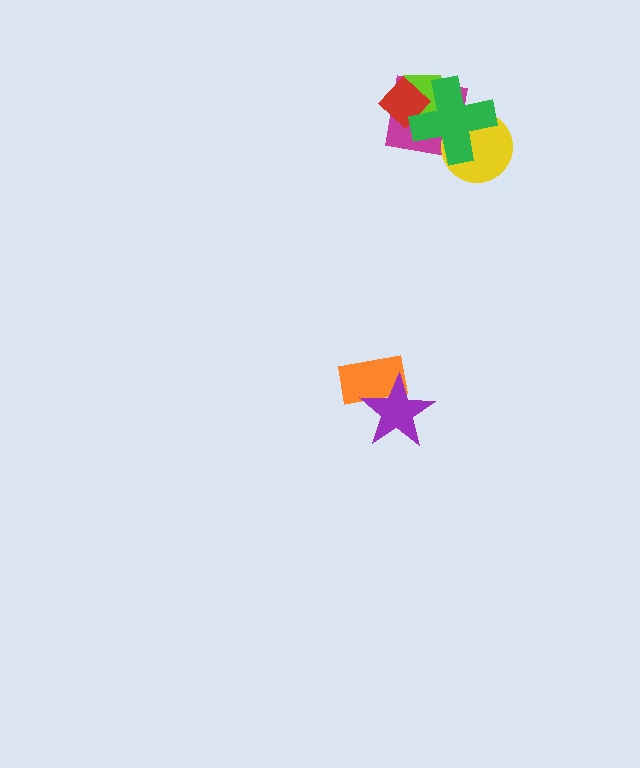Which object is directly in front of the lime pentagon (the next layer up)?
The red diamond is directly in front of the lime pentagon.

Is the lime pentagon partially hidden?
Yes, it is partially covered by another shape.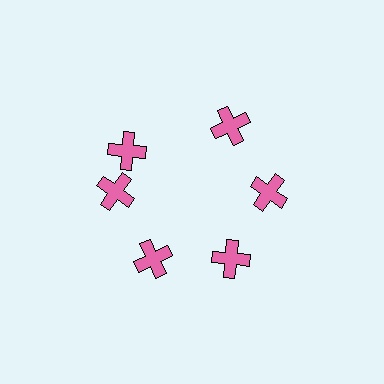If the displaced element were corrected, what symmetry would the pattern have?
It would have 6-fold rotational symmetry — the pattern would map onto itself every 60 degrees.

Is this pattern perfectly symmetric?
No. The 6 pink crosses are arranged in a ring, but one element near the 11 o'clock position is rotated out of alignment along the ring, breaking the 6-fold rotational symmetry.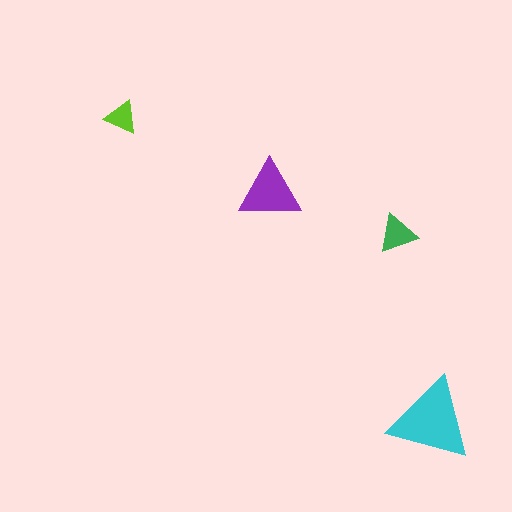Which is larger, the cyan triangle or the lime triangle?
The cyan one.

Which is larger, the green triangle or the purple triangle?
The purple one.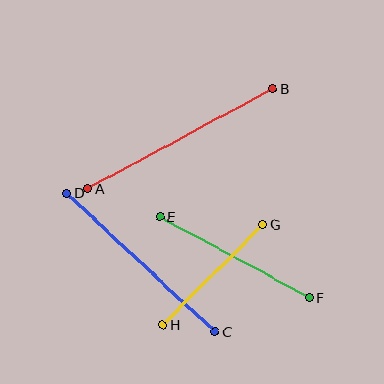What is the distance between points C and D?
The distance is approximately 203 pixels.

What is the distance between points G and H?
The distance is approximately 142 pixels.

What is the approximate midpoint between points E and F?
The midpoint is at approximately (235, 257) pixels.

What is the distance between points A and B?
The distance is approximately 210 pixels.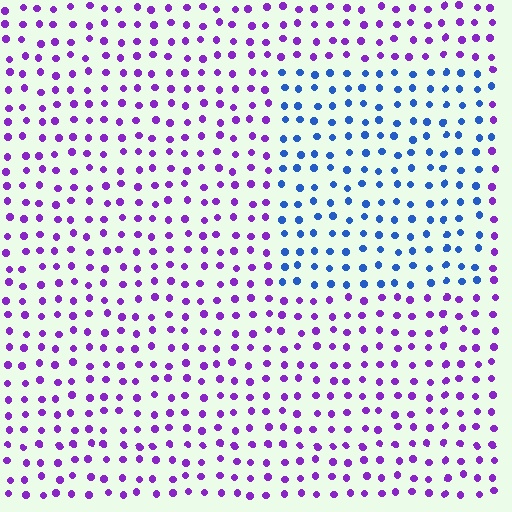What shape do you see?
I see a rectangle.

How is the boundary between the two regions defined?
The boundary is defined purely by a slight shift in hue (about 58 degrees). Spacing, size, and orientation are identical on both sides.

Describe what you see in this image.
The image is filled with small purple elements in a uniform arrangement. A rectangle-shaped region is visible where the elements are tinted to a slightly different hue, forming a subtle color boundary.